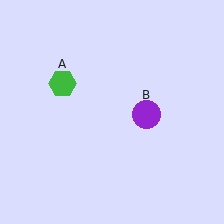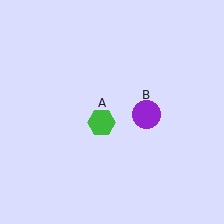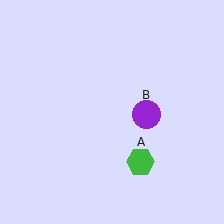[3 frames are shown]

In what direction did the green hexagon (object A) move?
The green hexagon (object A) moved down and to the right.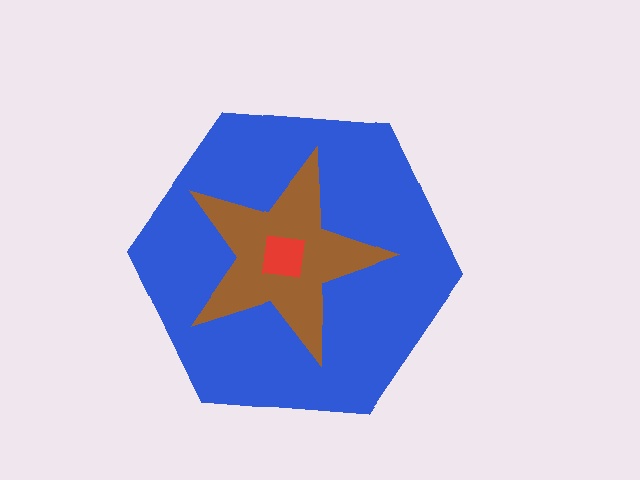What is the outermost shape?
The blue hexagon.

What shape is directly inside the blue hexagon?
The brown star.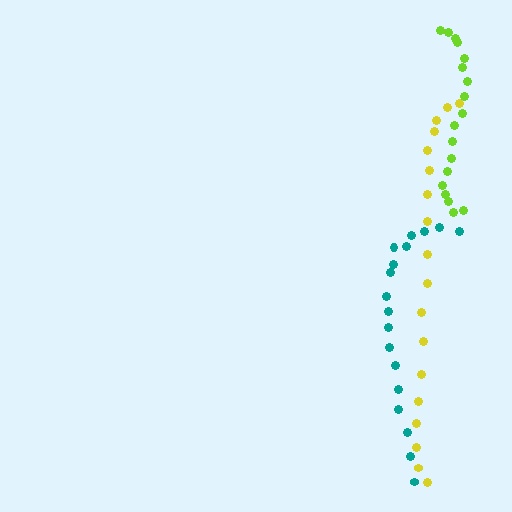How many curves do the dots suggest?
There are 3 distinct paths.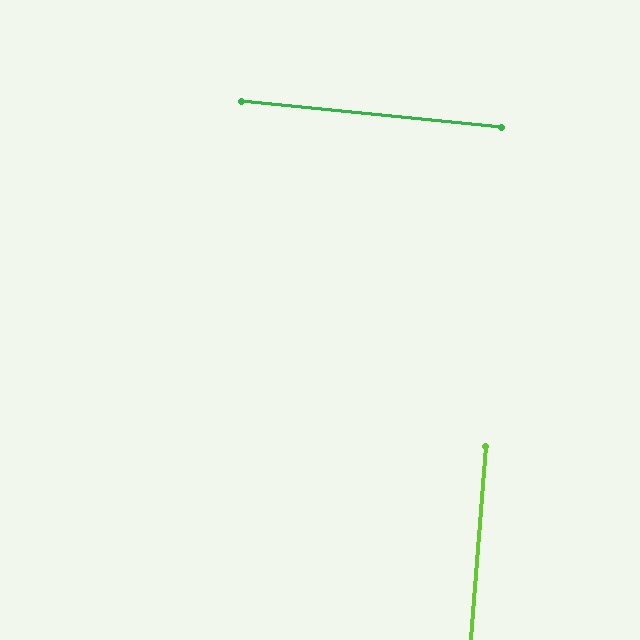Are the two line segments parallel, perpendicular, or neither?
Perpendicular — they meet at approximately 89°.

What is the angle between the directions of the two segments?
Approximately 89 degrees.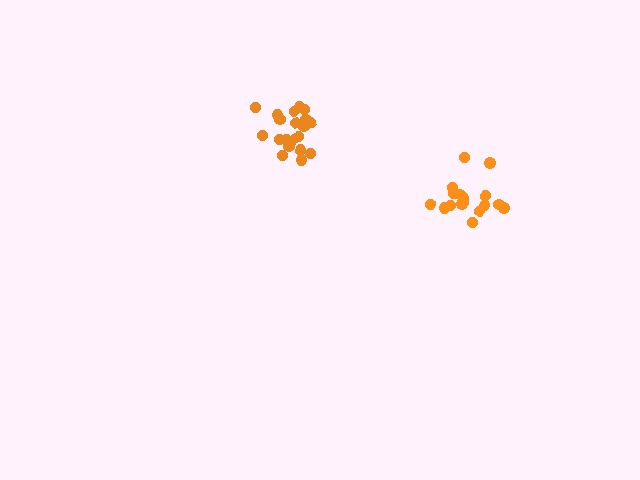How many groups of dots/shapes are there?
There are 2 groups.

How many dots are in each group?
Group 1: 17 dots, Group 2: 21 dots (38 total).